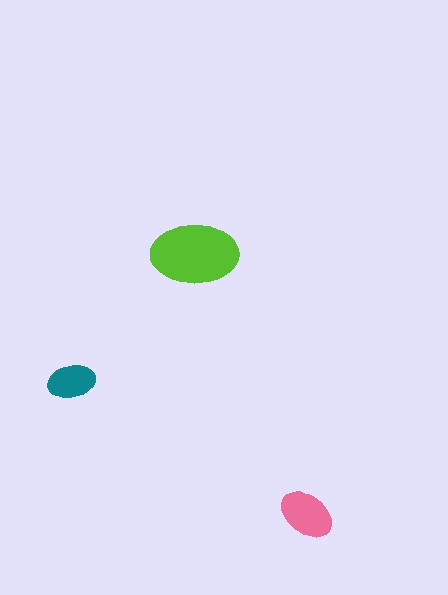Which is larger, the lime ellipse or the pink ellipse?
The lime one.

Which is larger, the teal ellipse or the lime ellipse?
The lime one.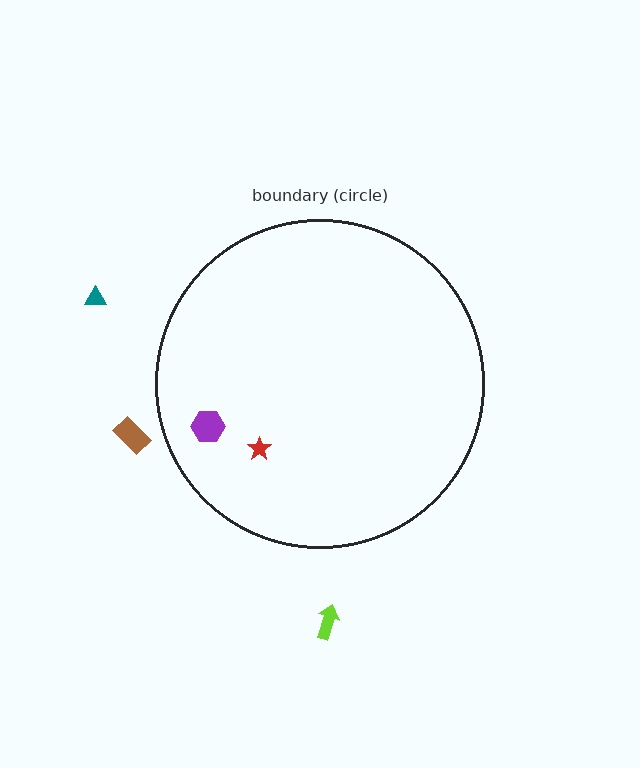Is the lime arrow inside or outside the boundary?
Outside.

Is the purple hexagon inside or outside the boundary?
Inside.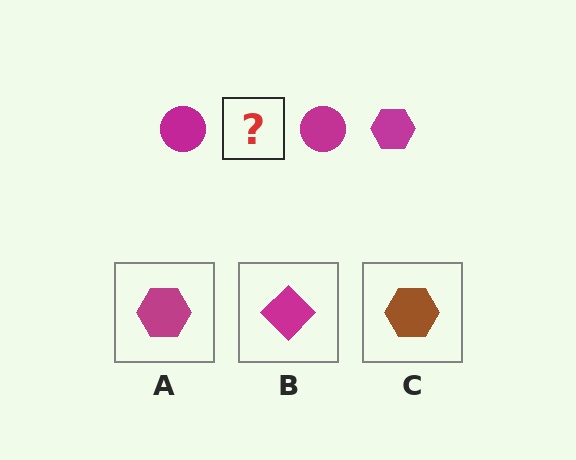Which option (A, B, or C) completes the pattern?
A.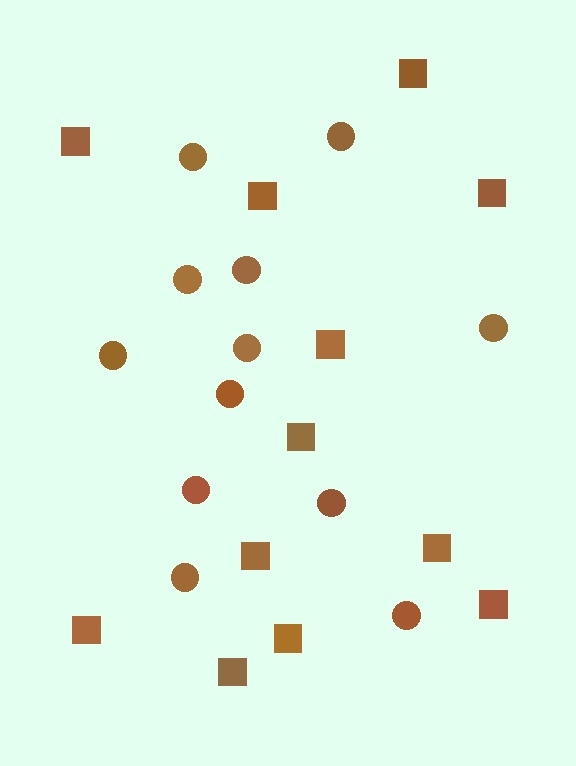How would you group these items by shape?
There are 2 groups: one group of circles (12) and one group of squares (12).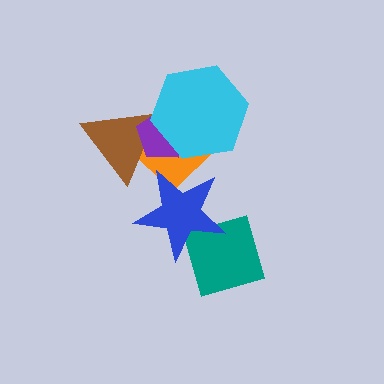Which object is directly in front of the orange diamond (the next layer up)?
The brown triangle is directly in front of the orange diamond.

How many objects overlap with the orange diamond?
4 objects overlap with the orange diamond.